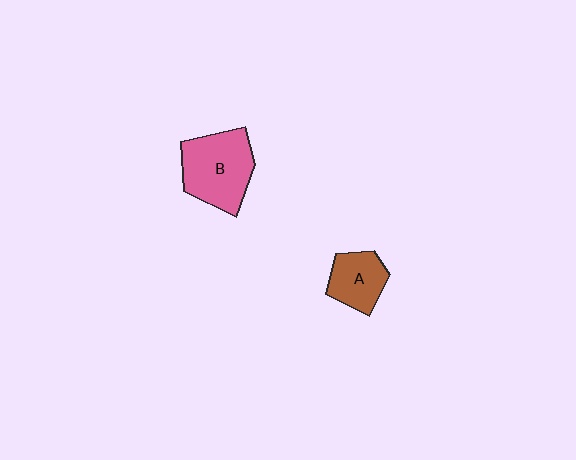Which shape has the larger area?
Shape B (pink).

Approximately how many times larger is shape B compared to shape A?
Approximately 1.7 times.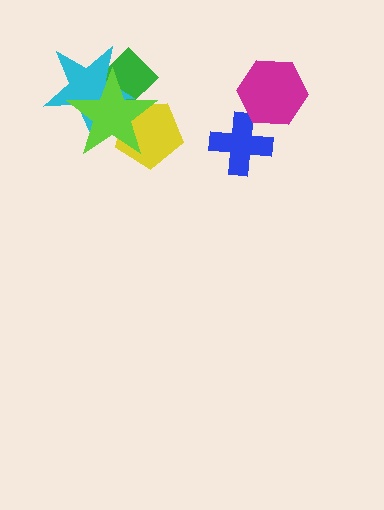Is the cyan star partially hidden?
Yes, it is partially covered by another shape.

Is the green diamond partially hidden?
Yes, it is partially covered by another shape.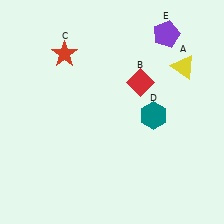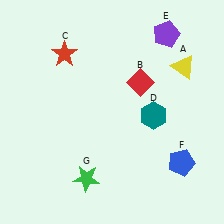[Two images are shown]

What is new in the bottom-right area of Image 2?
A blue pentagon (F) was added in the bottom-right area of Image 2.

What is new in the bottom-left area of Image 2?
A green star (G) was added in the bottom-left area of Image 2.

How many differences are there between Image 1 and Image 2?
There are 2 differences between the two images.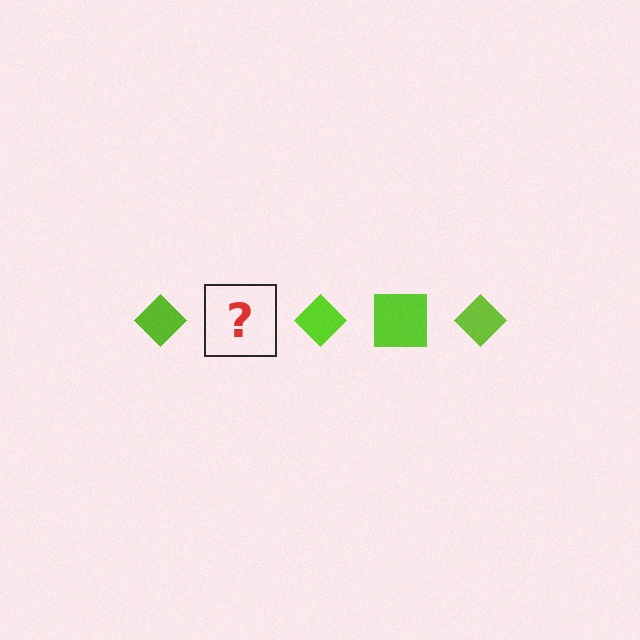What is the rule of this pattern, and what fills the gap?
The rule is that the pattern cycles through diamond, square shapes in lime. The gap should be filled with a lime square.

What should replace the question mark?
The question mark should be replaced with a lime square.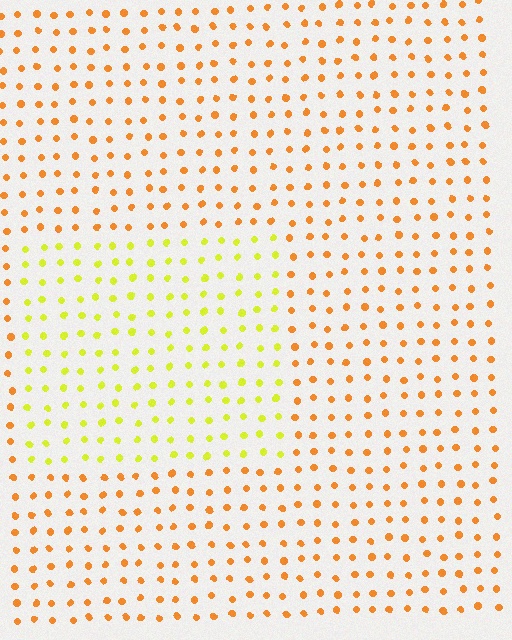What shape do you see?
I see a rectangle.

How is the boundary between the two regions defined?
The boundary is defined purely by a slight shift in hue (about 40 degrees). Spacing, size, and orientation are identical on both sides.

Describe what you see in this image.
The image is filled with small orange elements in a uniform arrangement. A rectangle-shaped region is visible where the elements are tinted to a slightly different hue, forming a subtle color boundary.